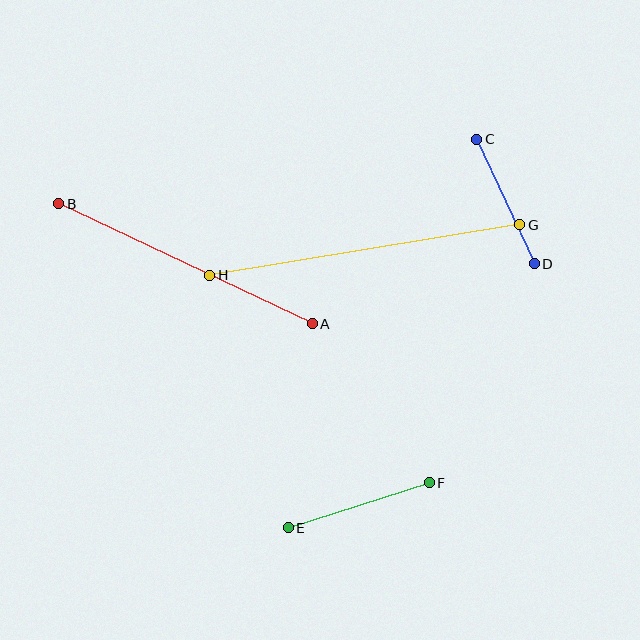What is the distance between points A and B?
The distance is approximately 281 pixels.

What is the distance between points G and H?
The distance is approximately 314 pixels.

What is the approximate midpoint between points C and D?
The midpoint is at approximately (506, 201) pixels.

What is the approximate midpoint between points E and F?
The midpoint is at approximately (359, 505) pixels.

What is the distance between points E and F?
The distance is approximately 148 pixels.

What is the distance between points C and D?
The distance is approximately 137 pixels.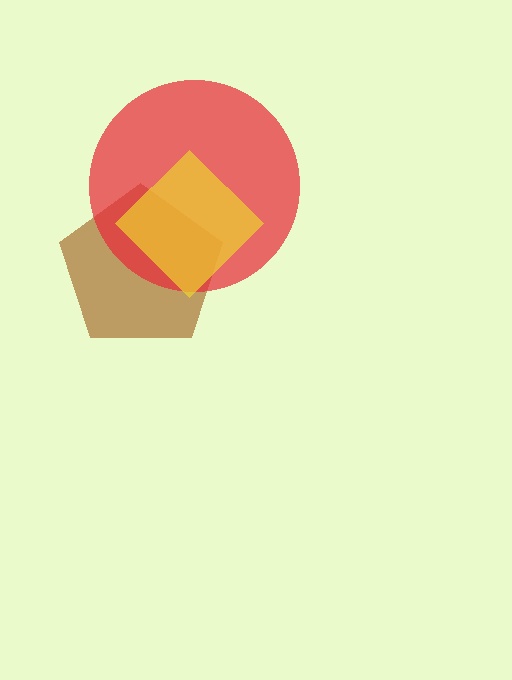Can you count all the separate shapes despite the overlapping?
Yes, there are 3 separate shapes.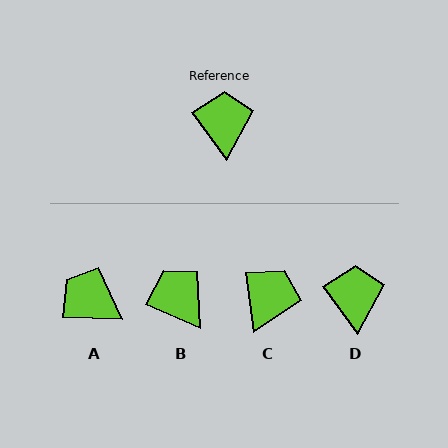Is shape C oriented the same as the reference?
No, it is off by about 28 degrees.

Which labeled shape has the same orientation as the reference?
D.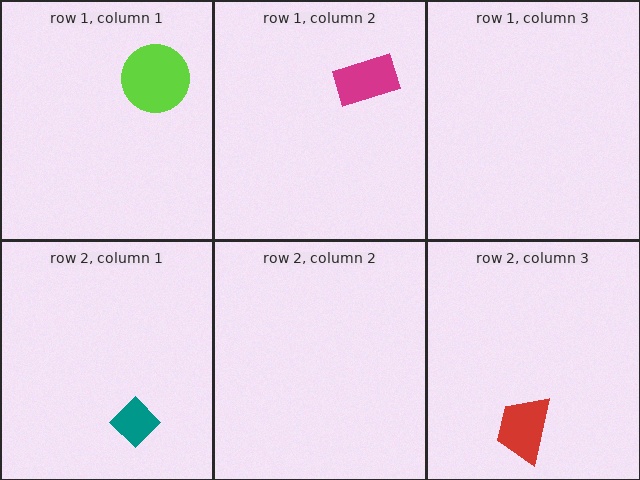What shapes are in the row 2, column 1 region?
The teal diamond.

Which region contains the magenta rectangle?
The row 1, column 2 region.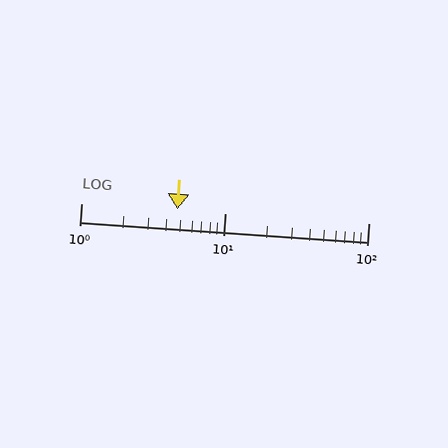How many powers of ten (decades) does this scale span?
The scale spans 2 decades, from 1 to 100.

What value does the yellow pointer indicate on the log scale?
The pointer indicates approximately 4.7.